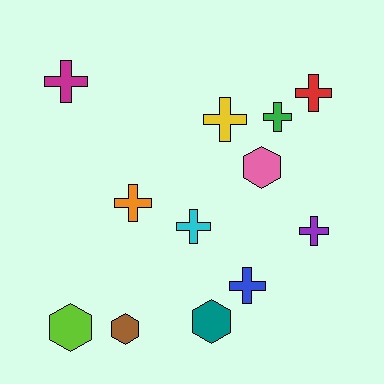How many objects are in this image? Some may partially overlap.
There are 12 objects.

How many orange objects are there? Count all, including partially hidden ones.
There is 1 orange object.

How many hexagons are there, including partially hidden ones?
There are 4 hexagons.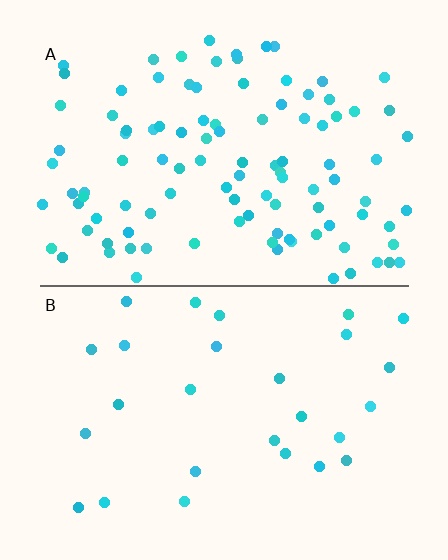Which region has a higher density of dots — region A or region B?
A (the top).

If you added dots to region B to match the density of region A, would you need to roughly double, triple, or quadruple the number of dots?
Approximately quadruple.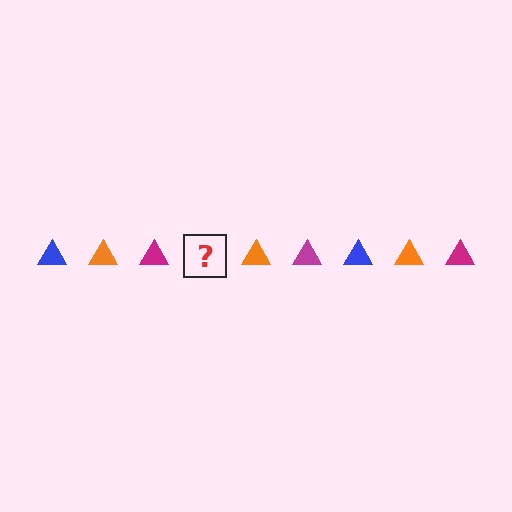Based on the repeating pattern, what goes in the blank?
The blank should be a blue triangle.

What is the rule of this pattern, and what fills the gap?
The rule is that the pattern cycles through blue, orange, magenta triangles. The gap should be filled with a blue triangle.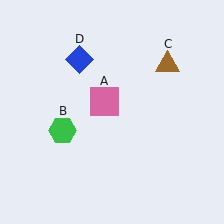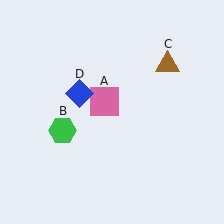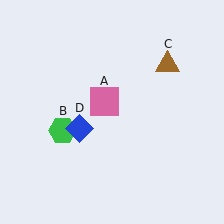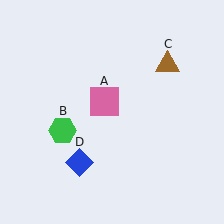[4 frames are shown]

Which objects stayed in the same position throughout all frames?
Pink square (object A) and green hexagon (object B) and brown triangle (object C) remained stationary.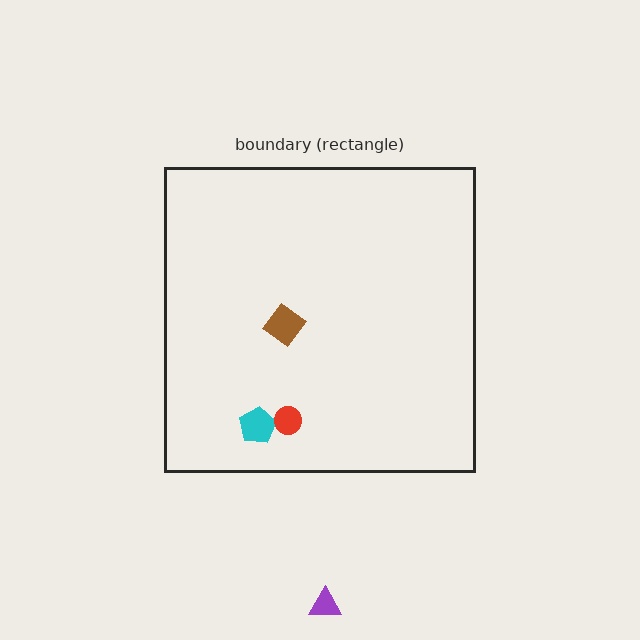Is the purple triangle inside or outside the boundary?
Outside.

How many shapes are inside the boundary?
3 inside, 1 outside.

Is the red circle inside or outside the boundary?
Inside.